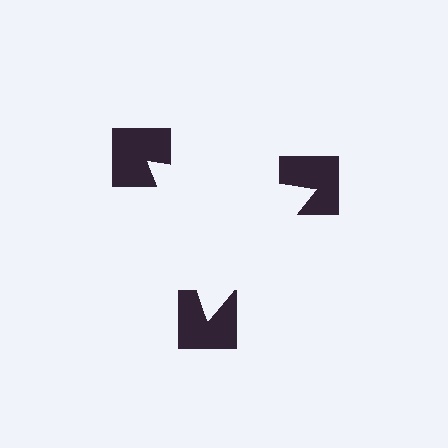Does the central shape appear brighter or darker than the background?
It typically appears slightly brighter than the background, even though no actual brightness change is drawn.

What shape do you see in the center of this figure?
An illusory triangle — its edges are inferred from the aligned wedge cuts in the notched squares, not physically drawn.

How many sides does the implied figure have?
3 sides.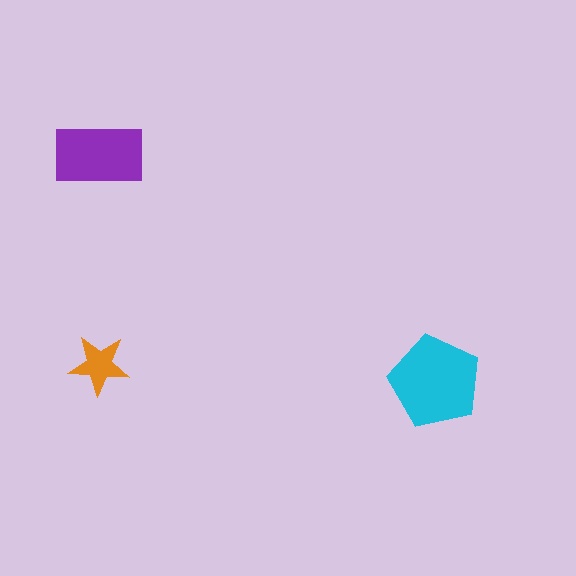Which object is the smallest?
The orange star.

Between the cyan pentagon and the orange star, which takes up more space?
The cyan pentagon.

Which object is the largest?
The cyan pentagon.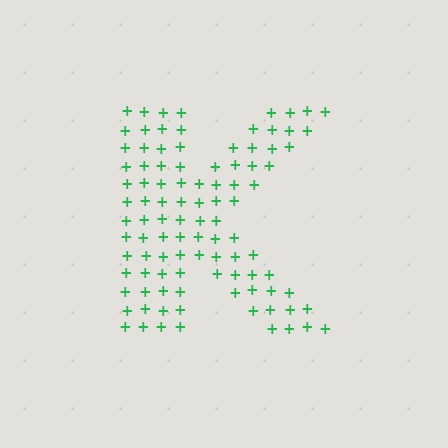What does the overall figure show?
The overall figure shows the letter K.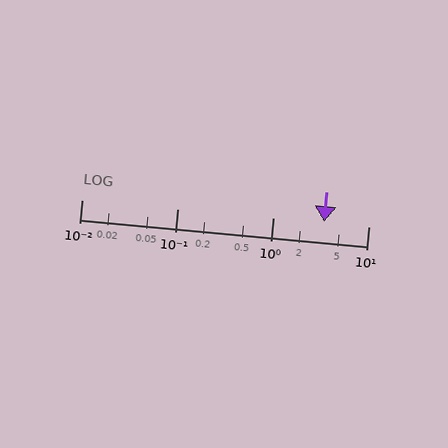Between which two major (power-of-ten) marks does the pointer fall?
The pointer is between 1 and 10.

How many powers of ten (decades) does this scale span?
The scale spans 3 decades, from 0.01 to 10.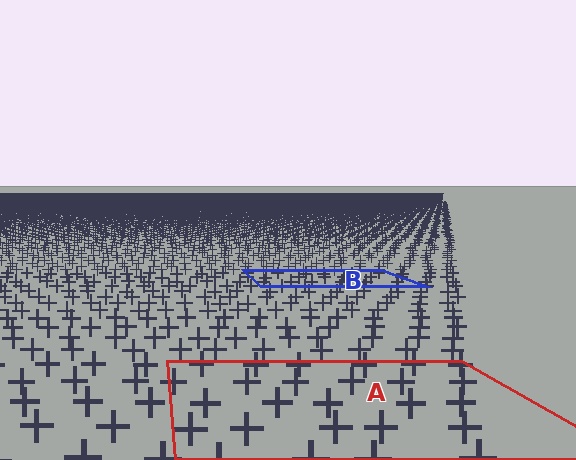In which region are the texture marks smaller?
The texture marks are smaller in region B, because it is farther away.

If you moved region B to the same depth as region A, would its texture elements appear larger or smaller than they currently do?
They would appear larger. At a closer depth, the same texture elements are projected at a bigger on-screen size.